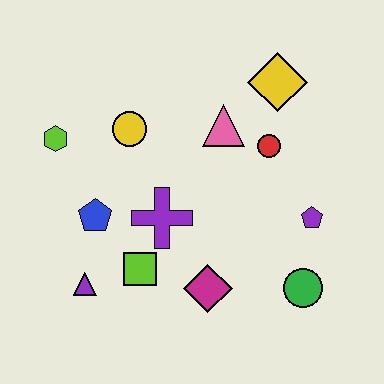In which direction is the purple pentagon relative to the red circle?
The purple pentagon is below the red circle.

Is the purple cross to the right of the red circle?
No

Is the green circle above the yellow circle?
No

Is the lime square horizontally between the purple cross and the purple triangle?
Yes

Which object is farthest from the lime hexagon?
The green circle is farthest from the lime hexagon.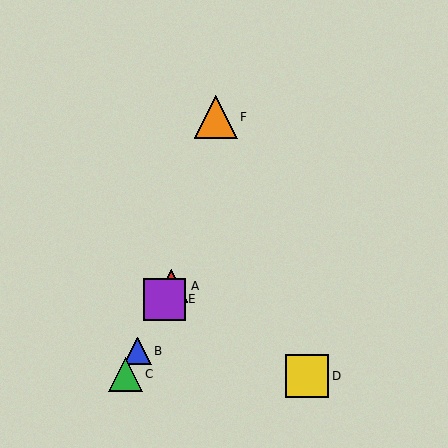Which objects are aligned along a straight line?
Objects A, B, C, E are aligned along a straight line.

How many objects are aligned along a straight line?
4 objects (A, B, C, E) are aligned along a straight line.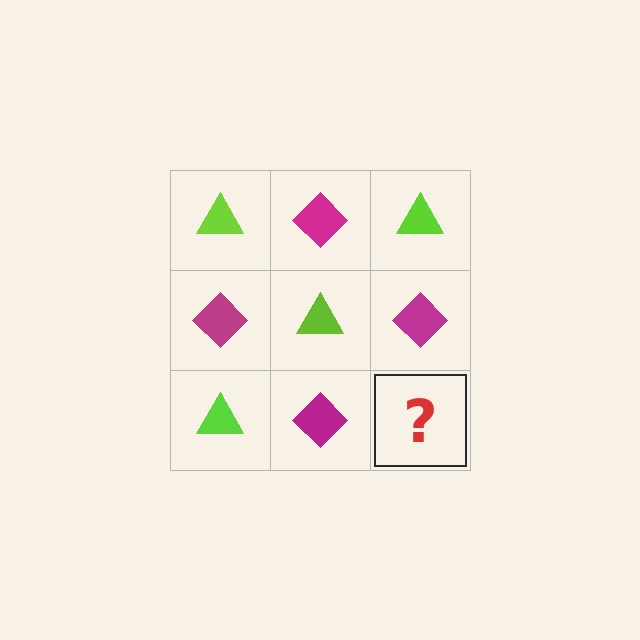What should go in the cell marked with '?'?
The missing cell should contain a lime triangle.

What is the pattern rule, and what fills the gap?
The rule is that it alternates lime triangle and magenta diamond in a checkerboard pattern. The gap should be filled with a lime triangle.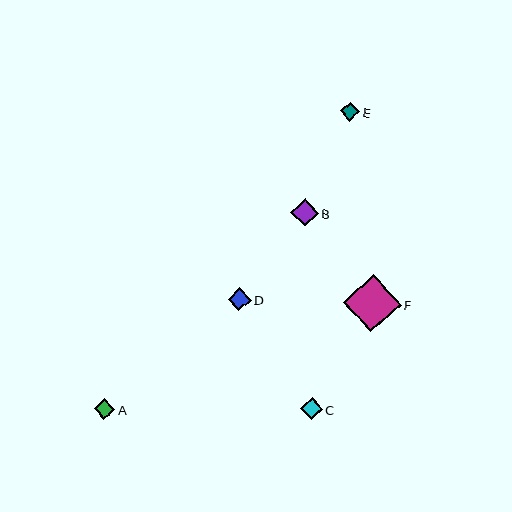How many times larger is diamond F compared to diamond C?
Diamond F is approximately 2.6 times the size of diamond C.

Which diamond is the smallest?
Diamond E is the smallest with a size of approximately 19 pixels.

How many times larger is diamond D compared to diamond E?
Diamond D is approximately 1.2 times the size of diamond E.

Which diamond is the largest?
Diamond F is the largest with a size of approximately 57 pixels.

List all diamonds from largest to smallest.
From largest to smallest: F, B, D, C, A, E.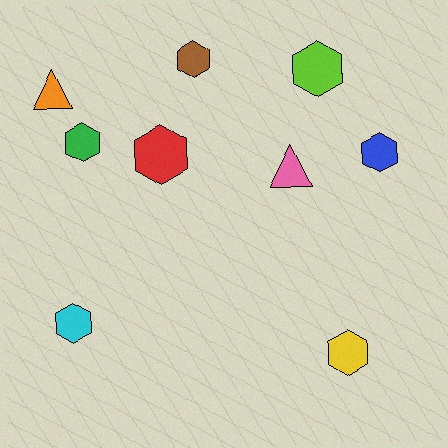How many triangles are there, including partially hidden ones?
There are 2 triangles.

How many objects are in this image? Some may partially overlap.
There are 9 objects.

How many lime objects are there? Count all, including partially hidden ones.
There is 1 lime object.